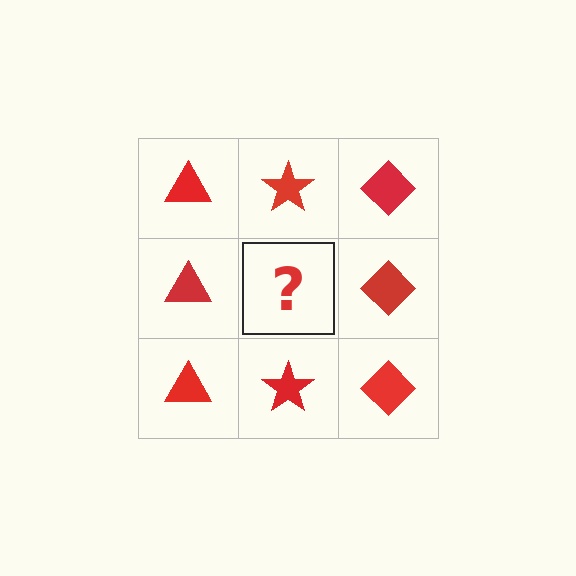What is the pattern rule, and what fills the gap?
The rule is that each column has a consistent shape. The gap should be filled with a red star.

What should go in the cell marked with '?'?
The missing cell should contain a red star.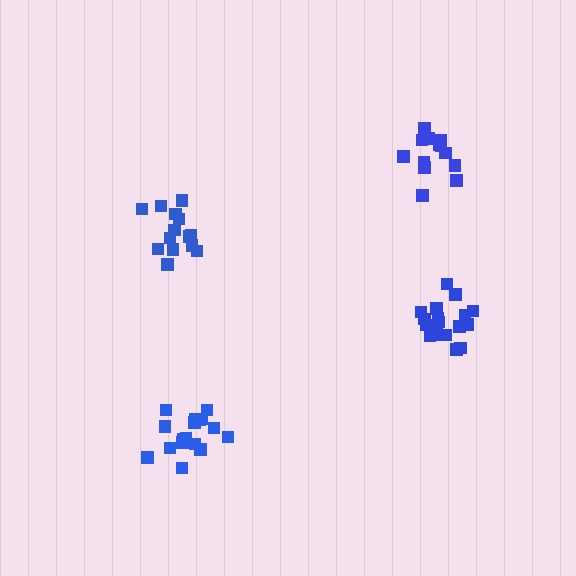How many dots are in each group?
Group 1: 14 dots, Group 2: 13 dots, Group 3: 17 dots, Group 4: 17 dots (61 total).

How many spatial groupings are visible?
There are 4 spatial groupings.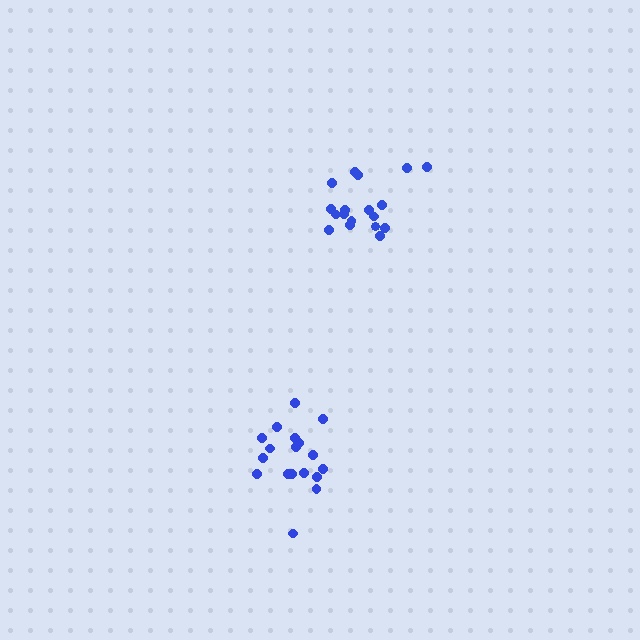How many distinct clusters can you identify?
There are 2 distinct clusters.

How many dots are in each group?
Group 1: 18 dots, Group 2: 18 dots (36 total).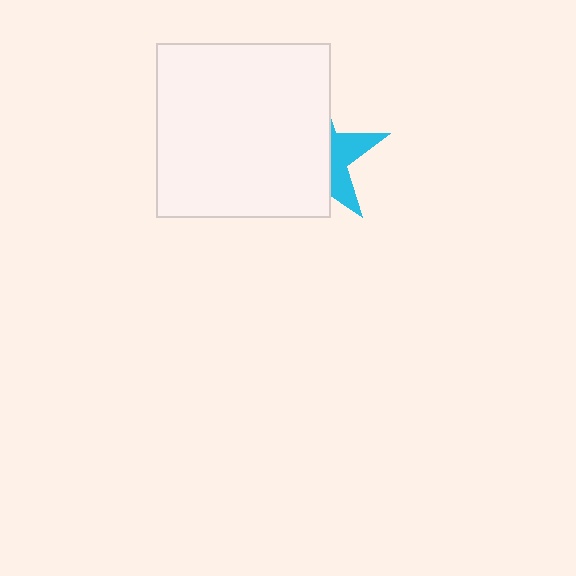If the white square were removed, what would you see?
You would see the complete cyan star.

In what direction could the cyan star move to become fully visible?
The cyan star could move right. That would shift it out from behind the white square entirely.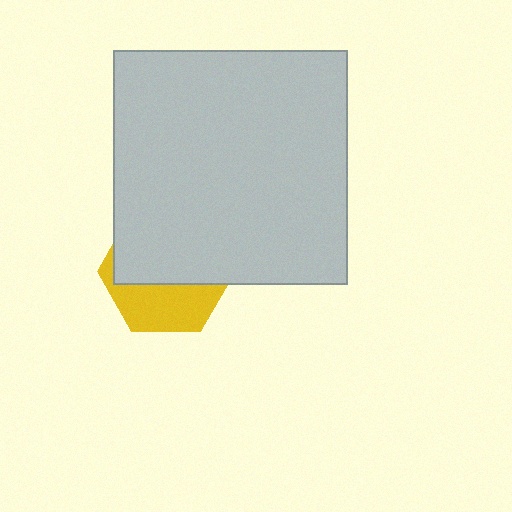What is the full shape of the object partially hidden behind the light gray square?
The partially hidden object is a yellow hexagon.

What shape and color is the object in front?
The object in front is a light gray square.